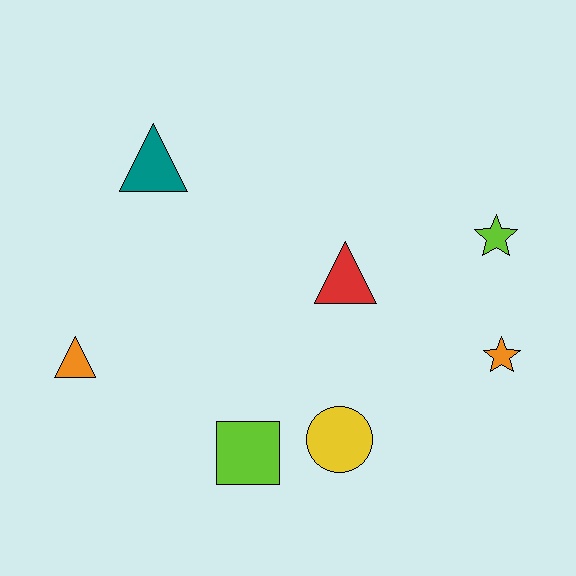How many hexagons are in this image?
There are no hexagons.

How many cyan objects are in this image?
There are no cyan objects.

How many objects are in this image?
There are 7 objects.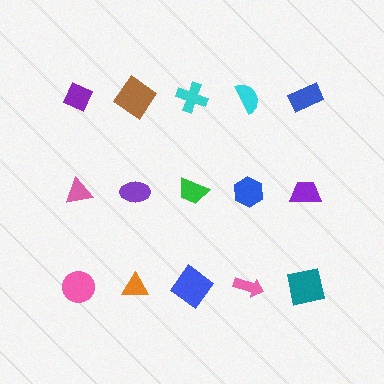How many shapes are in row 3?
5 shapes.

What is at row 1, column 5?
A blue rectangle.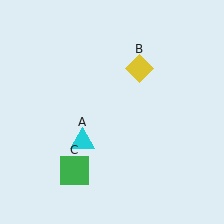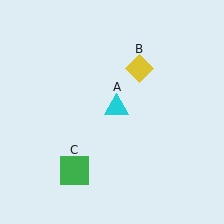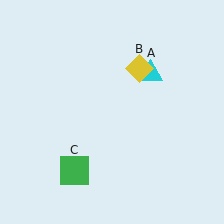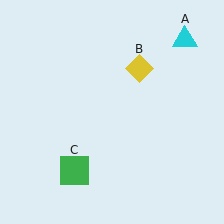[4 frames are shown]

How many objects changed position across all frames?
1 object changed position: cyan triangle (object A).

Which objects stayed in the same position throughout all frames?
Yellow diamond (object B) and green square (object C) remained stationary.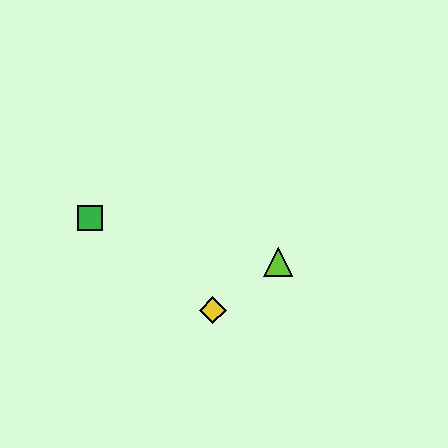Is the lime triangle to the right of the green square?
Yes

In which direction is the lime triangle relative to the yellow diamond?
The lime triangle is to the right of the yellow diamond.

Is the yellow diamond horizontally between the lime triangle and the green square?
Yes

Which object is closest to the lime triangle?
The yellow diamond is closest to the lime triangle.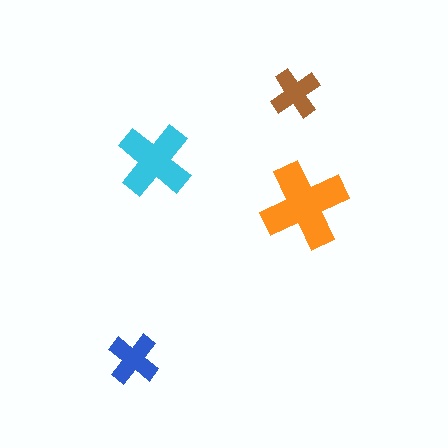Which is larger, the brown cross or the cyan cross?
The cyan one.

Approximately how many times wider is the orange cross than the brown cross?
About 1.5 times wider.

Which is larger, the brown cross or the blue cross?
The blue one.